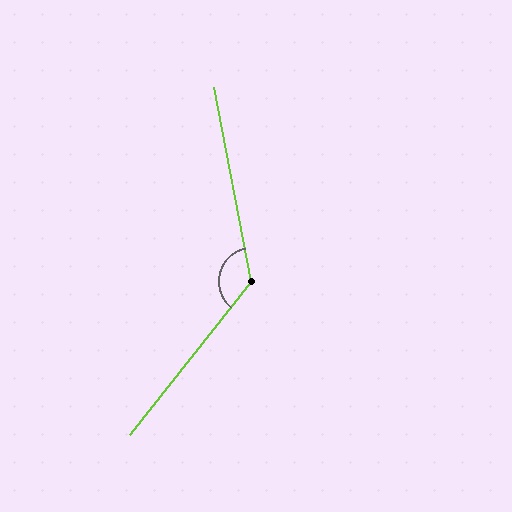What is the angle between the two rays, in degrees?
Approximately 130 degrees.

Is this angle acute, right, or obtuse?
It is obtuse.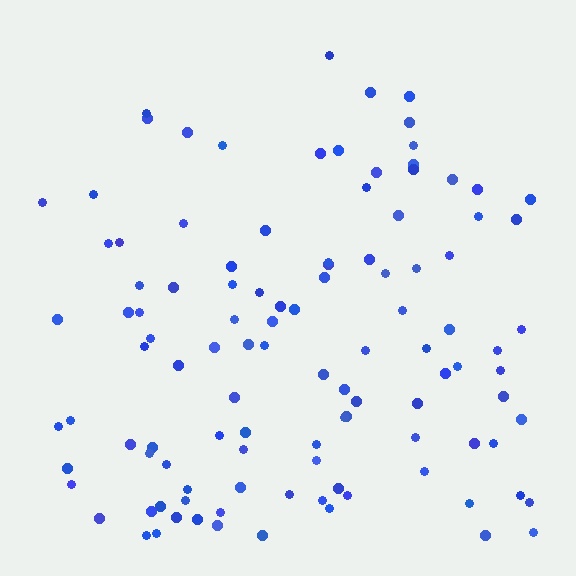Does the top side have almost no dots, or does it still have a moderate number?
Still a moderate number, just noticeably fewer than the bottom.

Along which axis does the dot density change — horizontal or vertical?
Vertical.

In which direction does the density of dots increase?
From top to bottom, with the bottom side densest.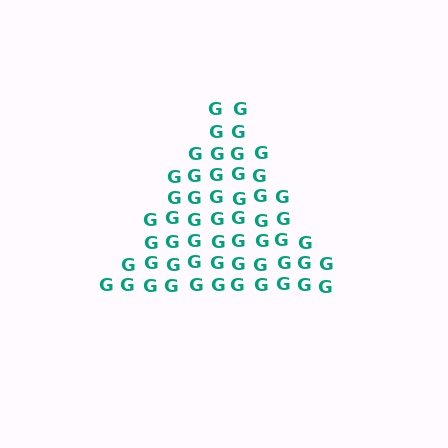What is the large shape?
The large shape is a triangle.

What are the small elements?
The small elements are letter G's.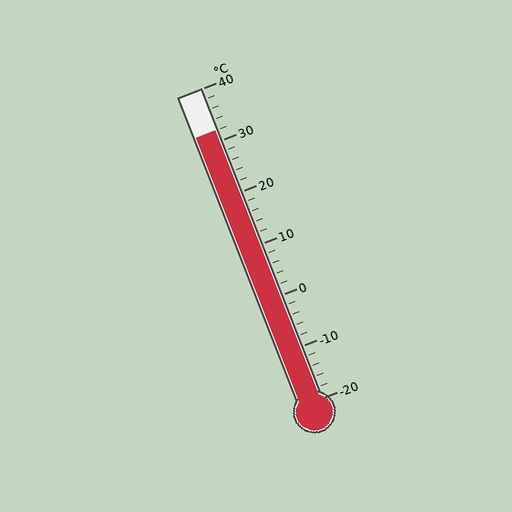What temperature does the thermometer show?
The thermometer shows approximately 32°C.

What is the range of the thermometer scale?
The thermometer scale ranges from -20°C to 40°C.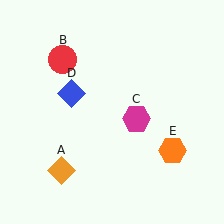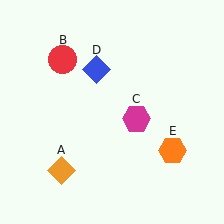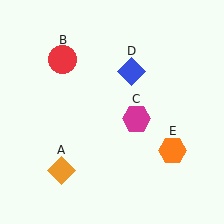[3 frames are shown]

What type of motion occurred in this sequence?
The blue diamond (object D) rotated clockwise around the center of the scene.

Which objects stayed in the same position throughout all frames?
Orange diamond (object A) and red circle (object B) and magenta hexagon (object C) and orange hexagon (object E) remained stationary.